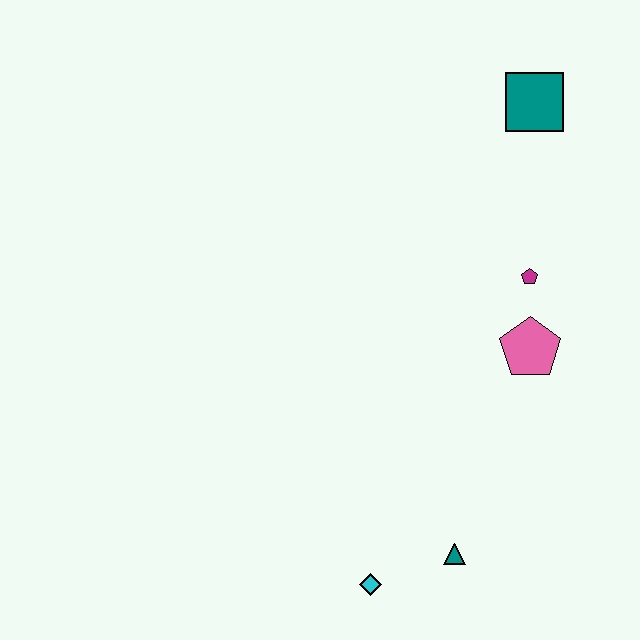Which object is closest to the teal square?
The magenta pentagon is closest to the teal square.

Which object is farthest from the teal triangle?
The teal square is farthest from the teal triangle.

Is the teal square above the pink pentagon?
Yes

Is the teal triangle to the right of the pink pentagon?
No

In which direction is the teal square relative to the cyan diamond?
The teal square is above the cyan diamond.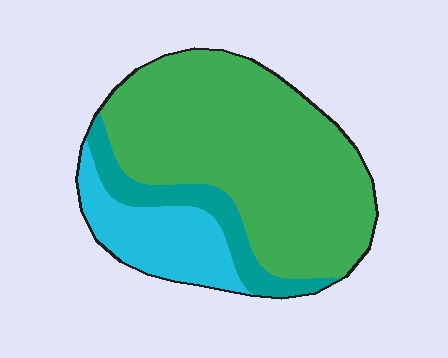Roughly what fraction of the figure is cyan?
Cyan takes up about one fifth (1/5) of the figure.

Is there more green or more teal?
Green.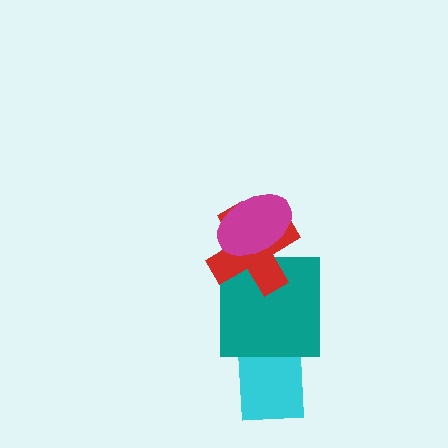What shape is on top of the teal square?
The red cross is on top of the teal square.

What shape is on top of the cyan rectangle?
The teal square is on top of the cyan rectangle.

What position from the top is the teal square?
The teal square is 3rd from the top.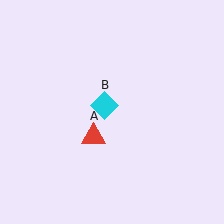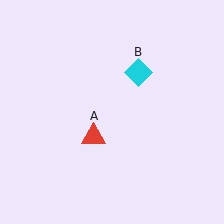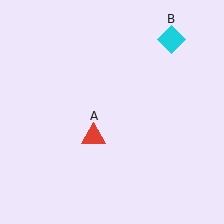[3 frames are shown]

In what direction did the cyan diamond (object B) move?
The cyan diamond (object B) moved up and to the right.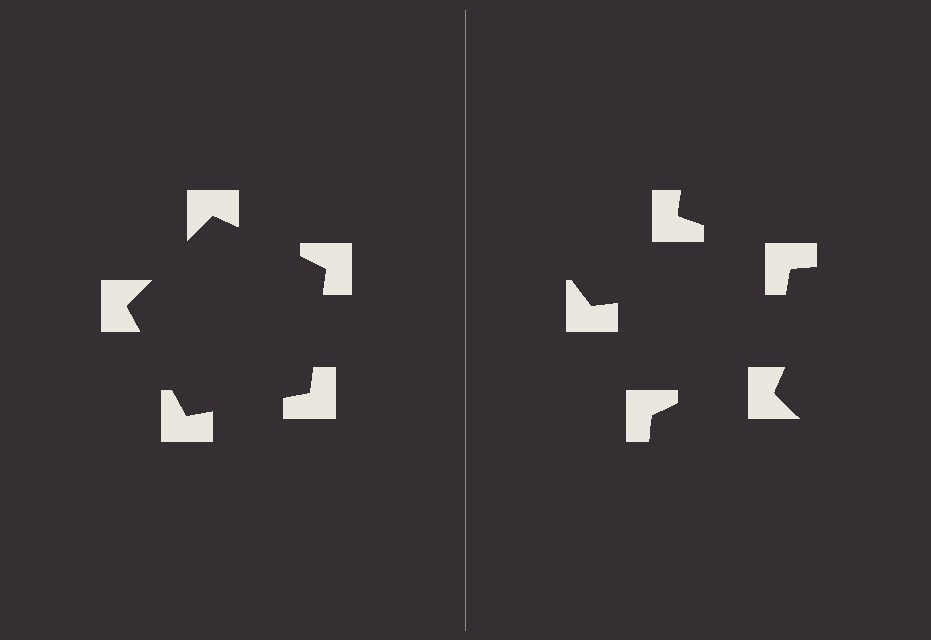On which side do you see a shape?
An illusory pentagon appears on the left side. On the right side the wedge cuts are rotated, so no coherent shape forms.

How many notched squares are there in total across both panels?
10 — 5 on each side.